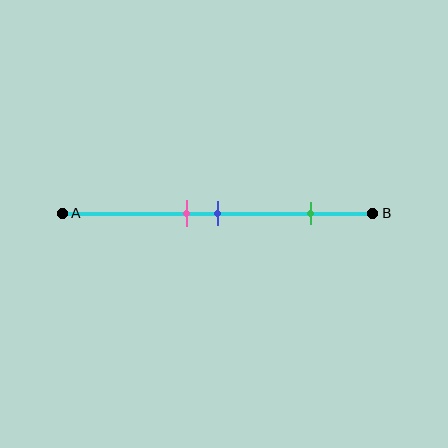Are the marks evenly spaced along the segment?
No, the marks are not evenly spaced.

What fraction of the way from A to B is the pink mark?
The pink mark is approximately 40% (0.4) of the way from A to B.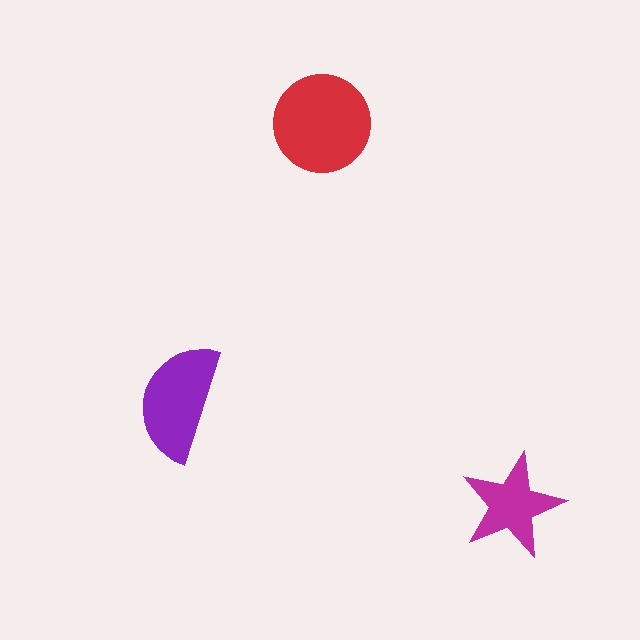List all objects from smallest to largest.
The magenta star, the purple semicircle, the red circle.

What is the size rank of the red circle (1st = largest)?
1st.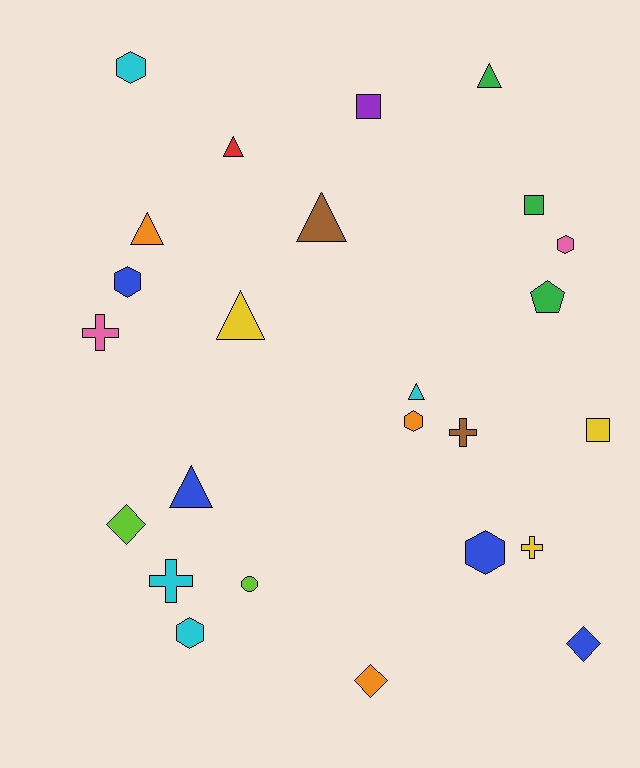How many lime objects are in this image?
There are 2 lime objects.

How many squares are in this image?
There are 3 squares.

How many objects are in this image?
There are 25 objects.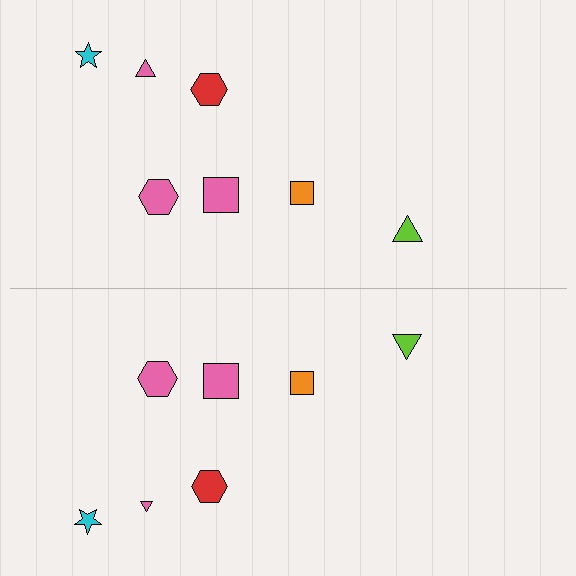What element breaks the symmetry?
The pink triangle on the bottom side has a different size than its mirror counterpart.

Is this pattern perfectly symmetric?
No, the pattern is not perfectly symmetric. The pink triangle on the bottom side has a different size than its mirror counterpart.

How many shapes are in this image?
There are 14 shapes in this image.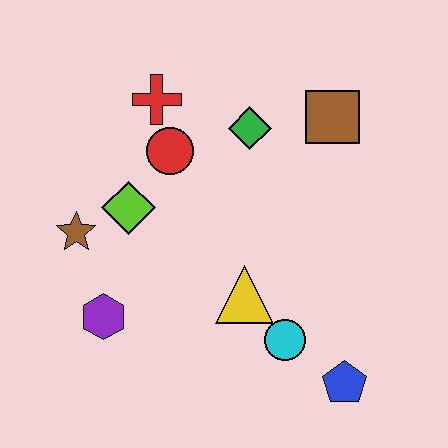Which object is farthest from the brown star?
The blue pentagon is farthest from the brown star.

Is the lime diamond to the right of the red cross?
No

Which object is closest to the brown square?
The green diamond is closest to the brown square.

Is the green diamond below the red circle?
No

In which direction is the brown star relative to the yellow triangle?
The brown star is to the left of the yellow triangle.